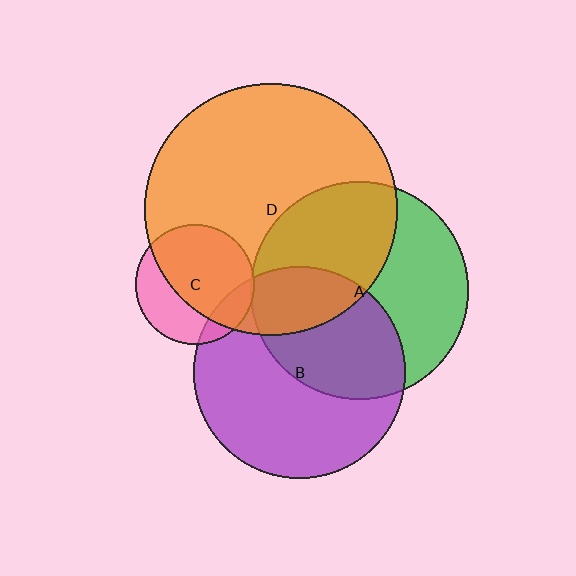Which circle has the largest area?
Circle D (orange).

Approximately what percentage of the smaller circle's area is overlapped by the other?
Approximately 65%.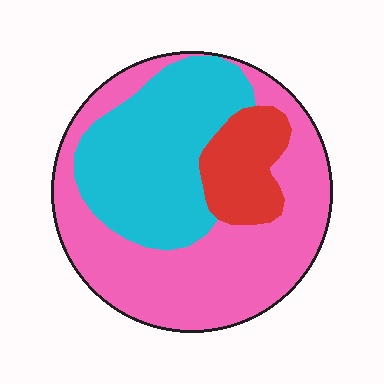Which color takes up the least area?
Red, at roughly 15%.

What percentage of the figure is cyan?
Cyan covers about 35% of the figure.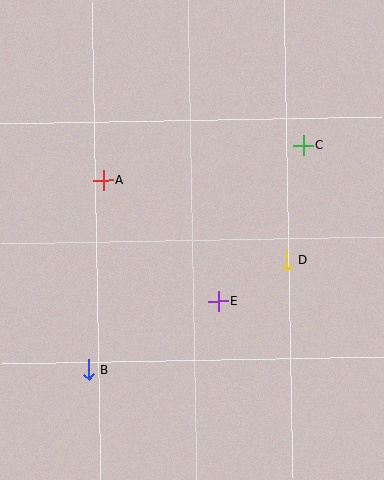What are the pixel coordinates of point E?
Point E is at (218, 301).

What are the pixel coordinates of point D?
Point D is at (287, 260).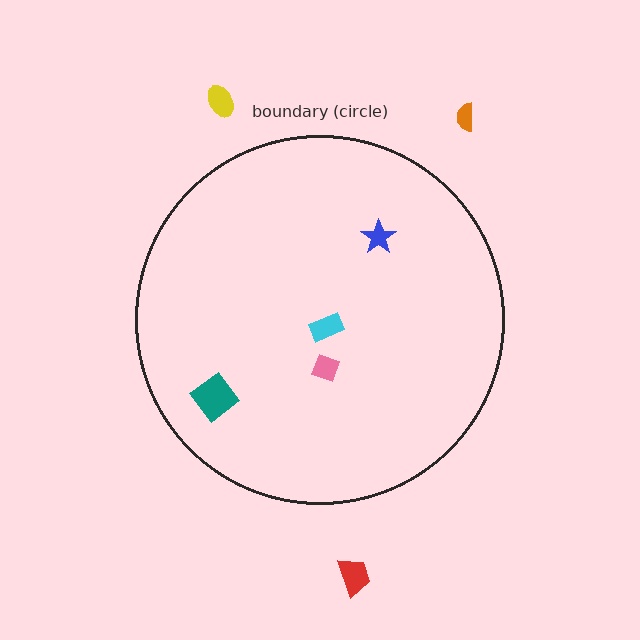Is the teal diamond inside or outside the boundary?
Inside.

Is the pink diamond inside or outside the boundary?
Inside.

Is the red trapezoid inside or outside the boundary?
Outside.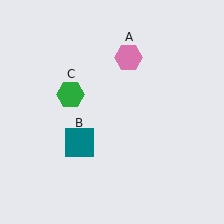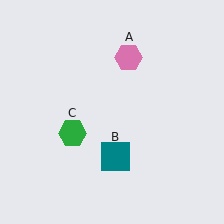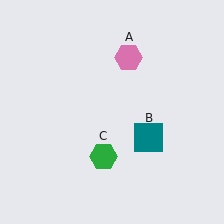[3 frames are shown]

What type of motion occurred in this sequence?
The teal square (object B), green hexagon (object C) rotated counterclockwise around the center of the scene.